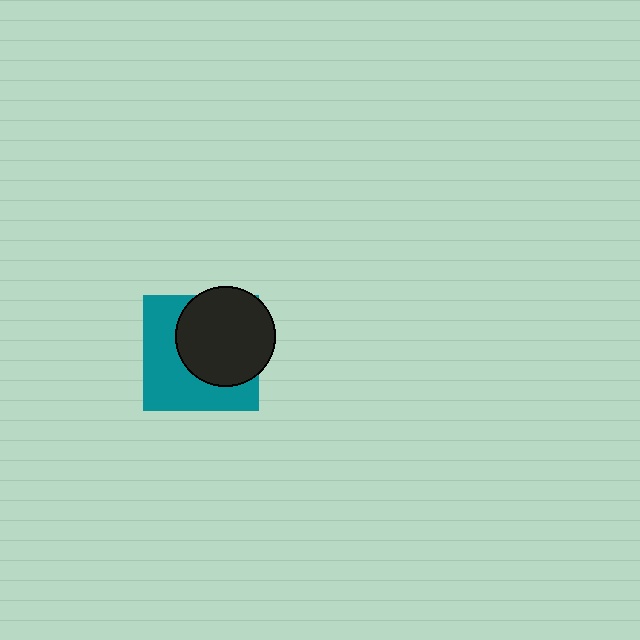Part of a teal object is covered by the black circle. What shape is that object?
It is a square.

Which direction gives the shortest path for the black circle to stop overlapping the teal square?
Moving toward the upper-right gives the shortest separation.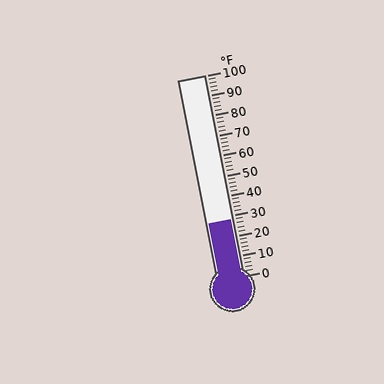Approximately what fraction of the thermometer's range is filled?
The thermometer is filled to approximately 30% of its range.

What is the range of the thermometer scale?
The thermometer scale ranges from 0°F to 100°F.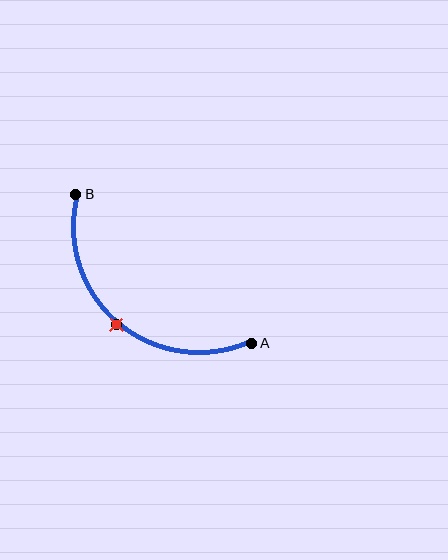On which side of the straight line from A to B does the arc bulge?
The arc bulges below and to the left of the straight line connecting A and B.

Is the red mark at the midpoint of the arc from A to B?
Yes. The red mark lies on the arc at equal arc-length from both A and B — it is the arc midpoint.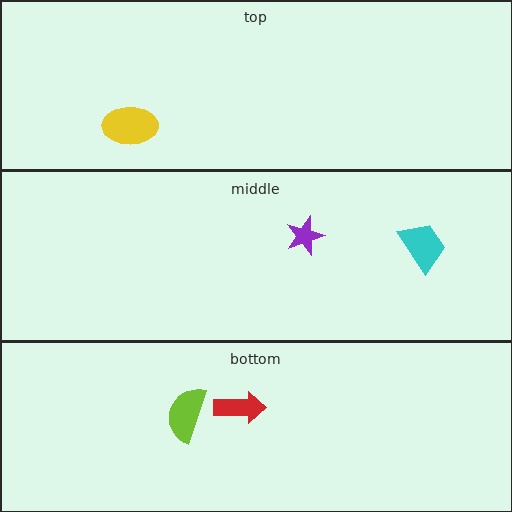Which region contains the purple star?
The middle region.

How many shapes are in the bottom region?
2.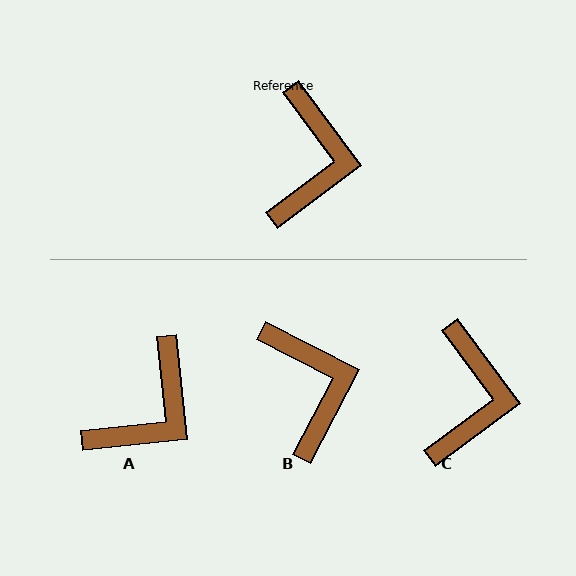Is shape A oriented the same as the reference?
No, it is off by about 31 degrees.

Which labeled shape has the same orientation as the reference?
C.